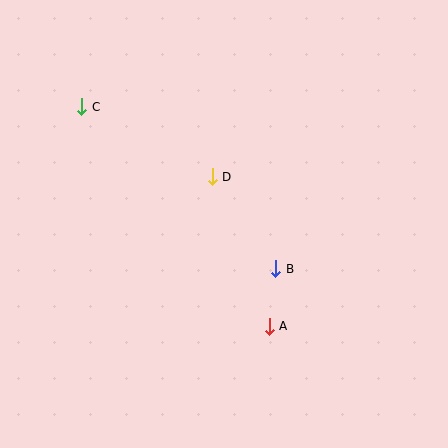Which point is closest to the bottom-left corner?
Point A is closest to the bottom-left corner.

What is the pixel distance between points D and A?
The distance between D and A is 160 pixels.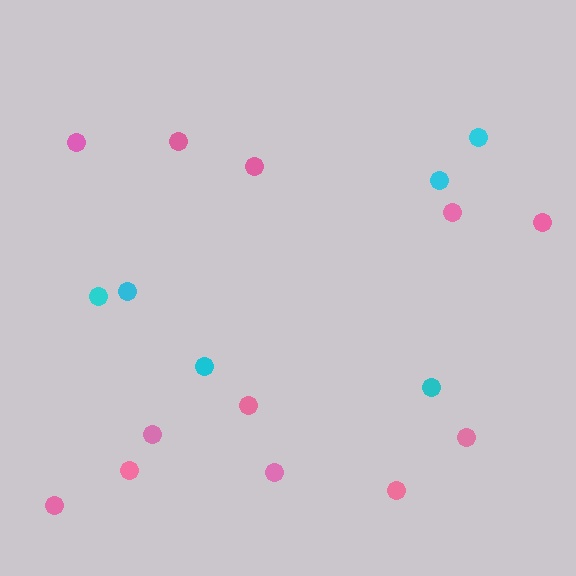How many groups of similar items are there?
There are 2 groups: one group of pink circles (12) and one group of cyan circles (6).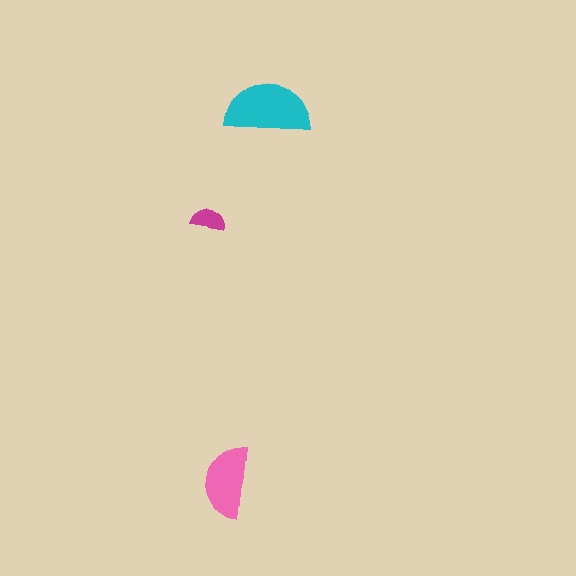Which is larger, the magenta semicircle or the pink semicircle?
The pink one.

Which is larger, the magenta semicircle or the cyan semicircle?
The cyan one.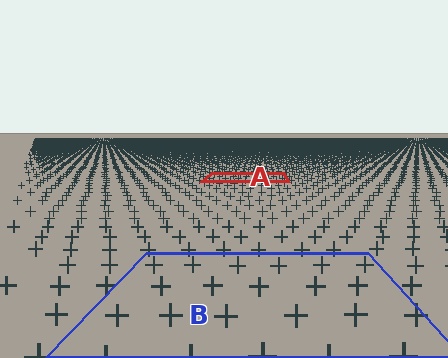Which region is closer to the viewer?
Region B is closer. The texture elements there are larger and more spread out.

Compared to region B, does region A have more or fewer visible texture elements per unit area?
Region A has more texture elements per unit area — they are packed more densely because it is farther away.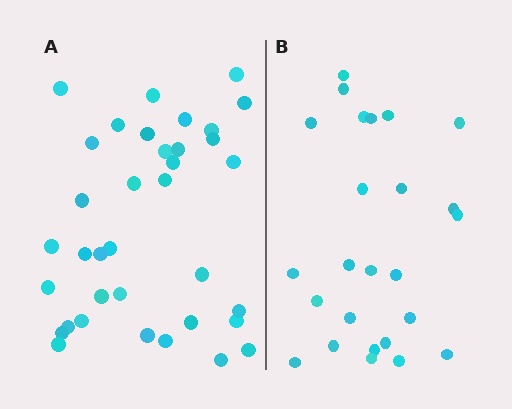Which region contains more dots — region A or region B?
Region A (the left region) has more dots.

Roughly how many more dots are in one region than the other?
Region A has roughly 12 or so more dots than region B.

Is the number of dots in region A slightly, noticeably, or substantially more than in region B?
Region A has noticeably more, but not dramatically so. The ratio is roughly 1.4 to 1.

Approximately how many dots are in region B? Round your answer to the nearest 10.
About 20 dots. (The exact count is 25, which rounds to 20.)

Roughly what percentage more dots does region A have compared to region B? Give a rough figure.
About 45% more.